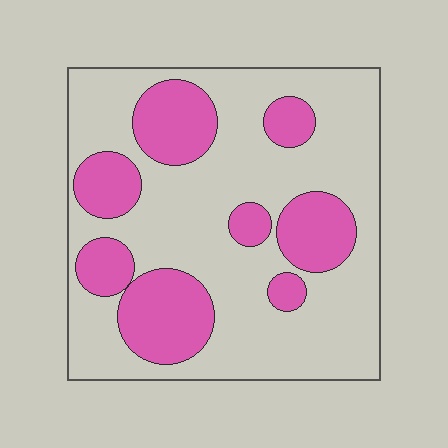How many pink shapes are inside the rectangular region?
8.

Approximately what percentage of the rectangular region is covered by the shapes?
Approximately 30%.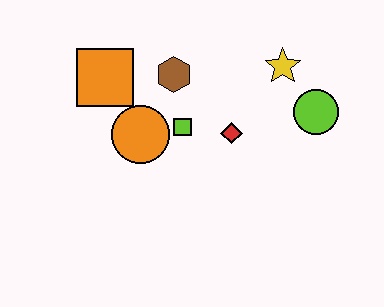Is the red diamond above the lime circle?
No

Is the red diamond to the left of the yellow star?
Yes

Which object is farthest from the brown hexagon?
The lime circle is farthest from the brown hexagon.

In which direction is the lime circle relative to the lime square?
The lime circle is to the right of the lime square.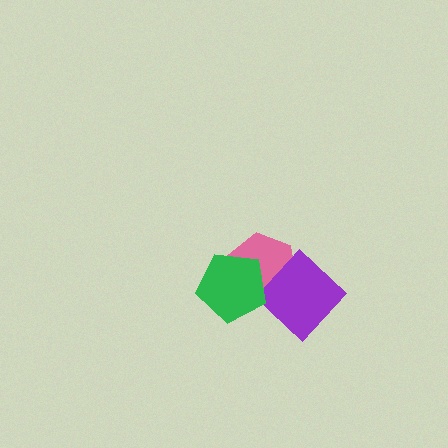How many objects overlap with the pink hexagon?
2 objects overlap with the pink hexagon.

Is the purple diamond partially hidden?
Yes, it is partially covered by another shape.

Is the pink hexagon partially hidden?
Yes, it is partially covered by another shape.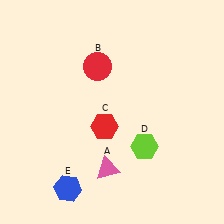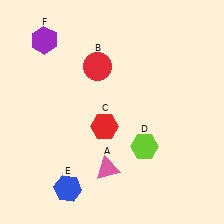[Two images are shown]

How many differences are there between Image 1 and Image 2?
There is 1 difference between the two images.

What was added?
A purple hexagon (F) was added in Image 2.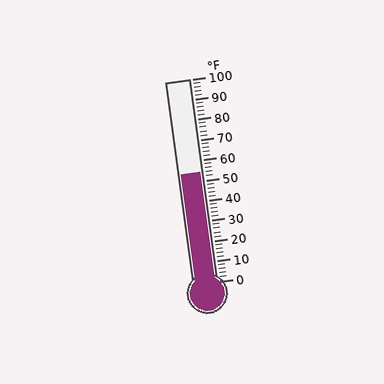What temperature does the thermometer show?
The thermometer shows approximately 54°F.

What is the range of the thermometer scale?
The thermometer scale ranges from 0°F to 100°F.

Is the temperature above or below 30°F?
The temperature is above 30°F.